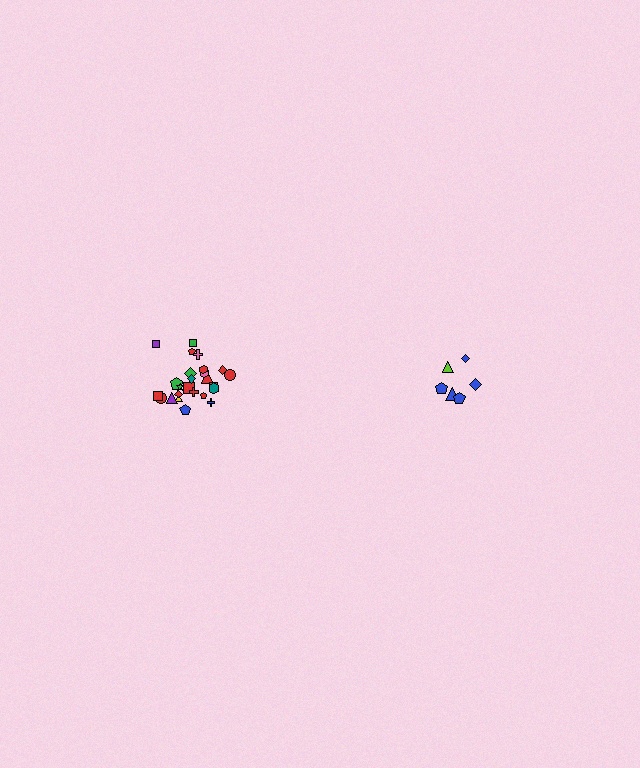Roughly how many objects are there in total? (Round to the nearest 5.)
Roughly 30 objects in total.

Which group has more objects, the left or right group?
The left group.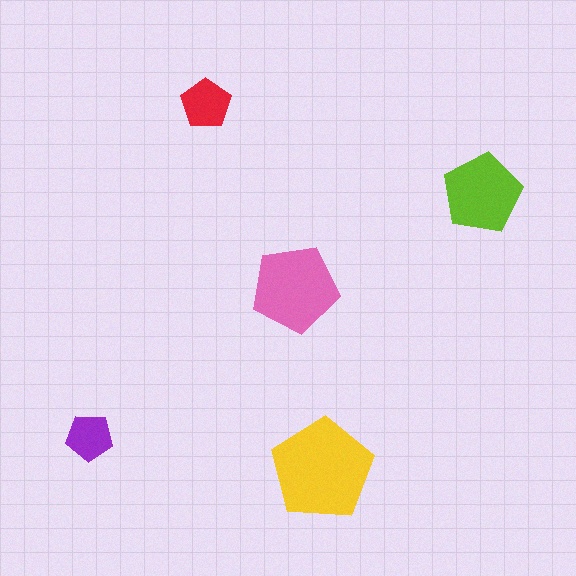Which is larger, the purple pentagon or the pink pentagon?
The pink one.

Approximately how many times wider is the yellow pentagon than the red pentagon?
About 2 times wider.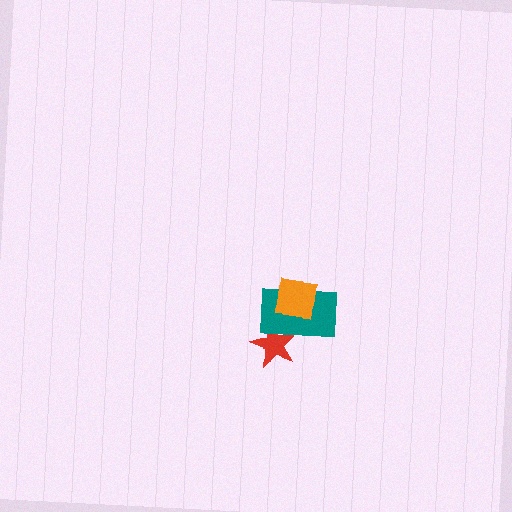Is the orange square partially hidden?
No, no other shape covers it.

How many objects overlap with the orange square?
1 object overlaps with the orange square.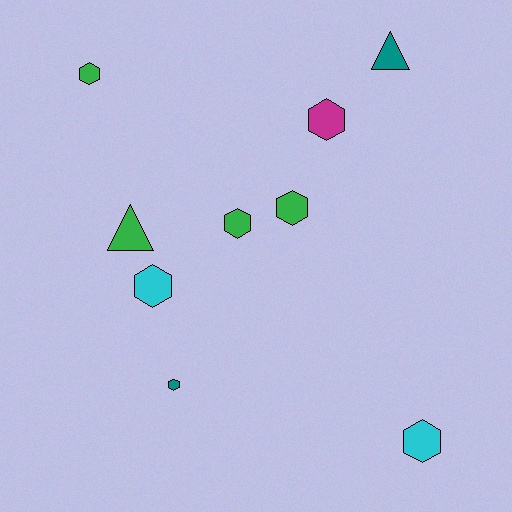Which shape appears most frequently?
Hexagon, with 7 objects.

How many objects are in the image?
There are 9 objects.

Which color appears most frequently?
Green, with 4 objects.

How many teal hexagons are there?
There is 1 teal hexagon.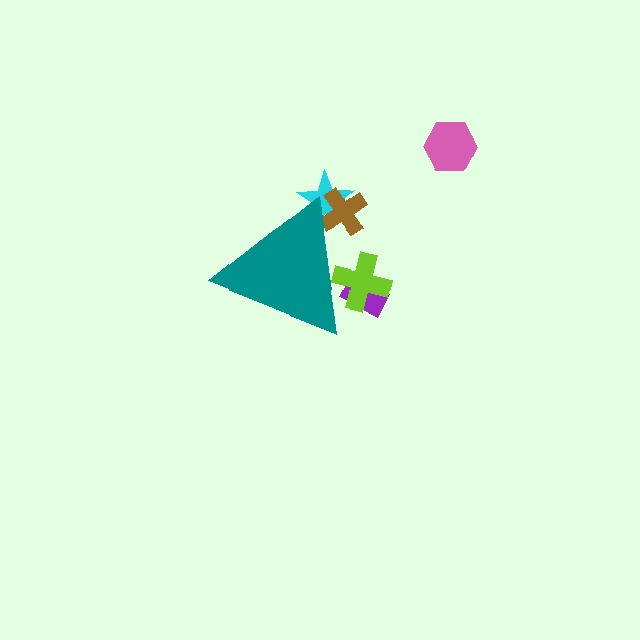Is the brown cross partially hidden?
Yes, the brown cross is partially hidden behind the teal triangle.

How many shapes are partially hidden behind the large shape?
4 shapes are partially hidden.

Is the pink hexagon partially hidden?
No, the pink hexagon is fully visible.